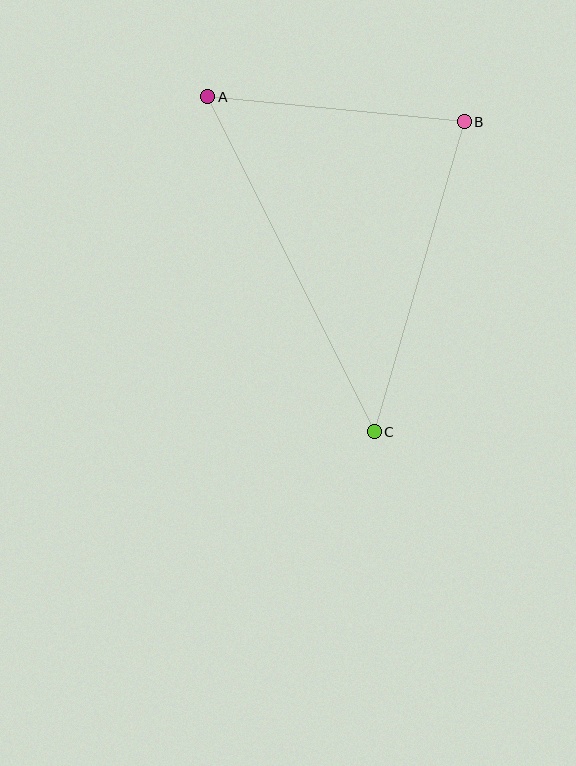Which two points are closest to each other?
Points A and B are closest to each other.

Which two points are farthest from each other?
Points A and C are farthest from each other.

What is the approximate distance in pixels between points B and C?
The distance between B and C is approximately 323 pixels.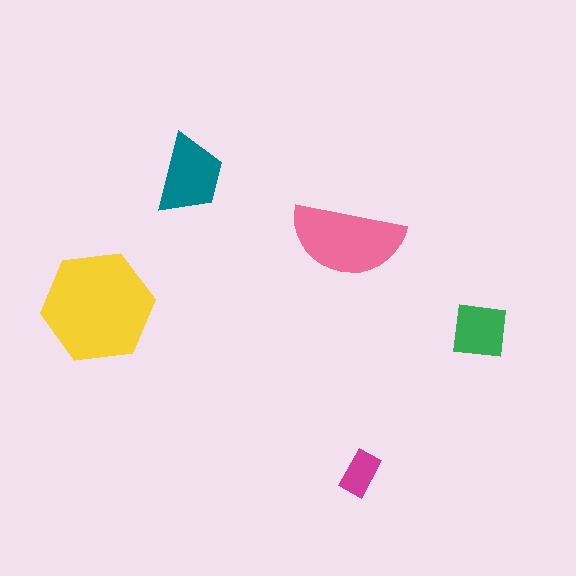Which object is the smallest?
The magenta rectangle.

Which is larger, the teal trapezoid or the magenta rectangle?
The teal trapezoid.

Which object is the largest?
The yellow hexagon.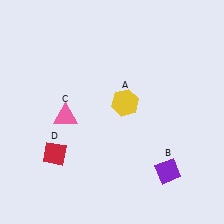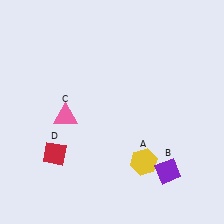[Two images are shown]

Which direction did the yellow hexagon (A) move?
The yellow hexagon (A) moved down.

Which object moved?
The yellow hexagon (A) moved down.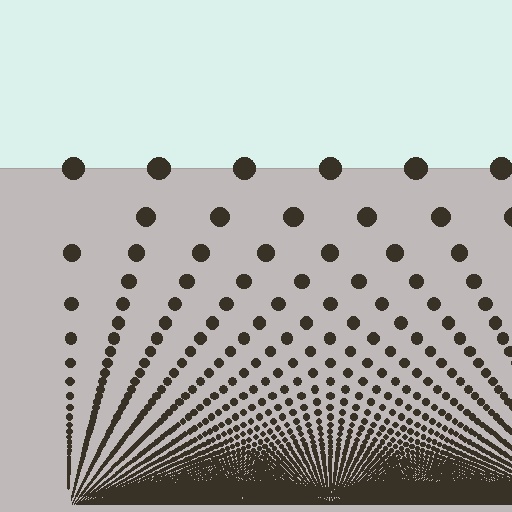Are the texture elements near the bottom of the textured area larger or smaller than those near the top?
Smaller. The gradient is inverted — elements near the bottom are smaller and denser.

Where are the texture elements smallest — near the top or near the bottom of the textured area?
Near the bottom.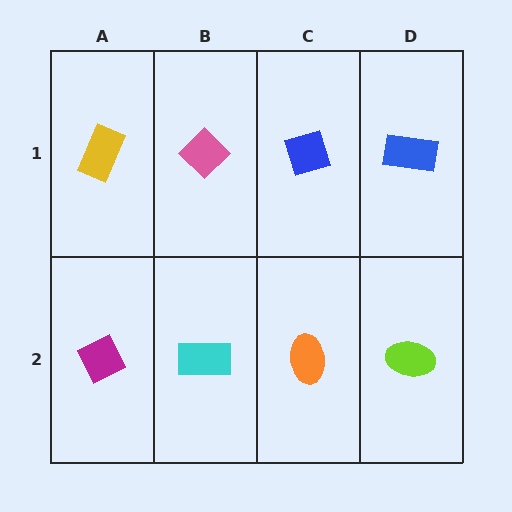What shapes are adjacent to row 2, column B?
A pink diamond (row 1, column B), a magenta diamond (row 2, column A), an orange ellipse (row 2, column C).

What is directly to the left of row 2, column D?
An orange ellipse.